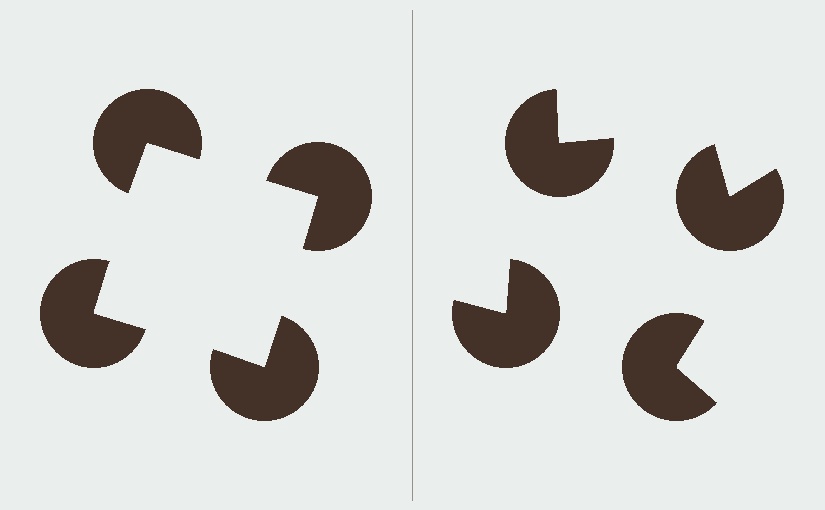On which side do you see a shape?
An illusory square appears on the left side. On the right side the wedge cuts are rotated, so no coherent shape forms.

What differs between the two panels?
The pac-man discs are positioned identically on both sides; only the wedge orientations differ. On the left they align to a square; on the right they are misaligned.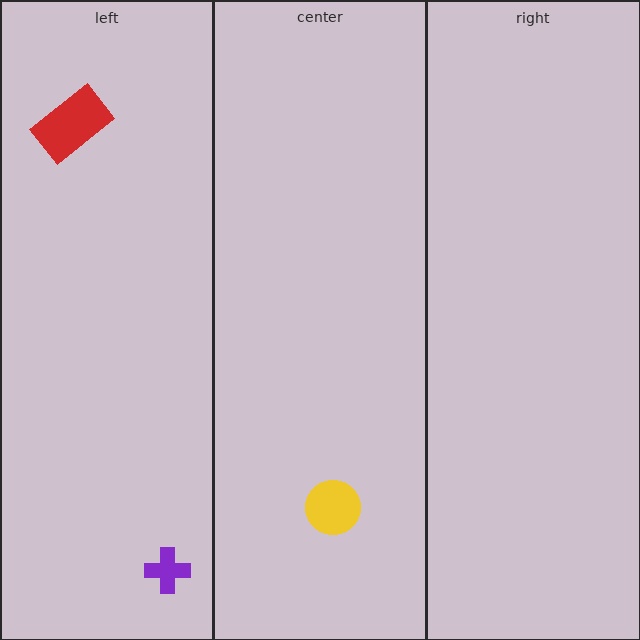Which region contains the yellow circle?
The center region.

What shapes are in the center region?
The yellow circle.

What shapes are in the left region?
The purple cross, the red rectangle.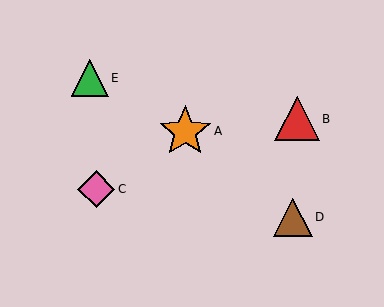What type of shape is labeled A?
Shape A is an orange star.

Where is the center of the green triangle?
The center of the green triangle is at (90, 78).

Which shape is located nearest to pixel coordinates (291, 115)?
The red triangle (labeled B) at (297, 119) is nearest to that location.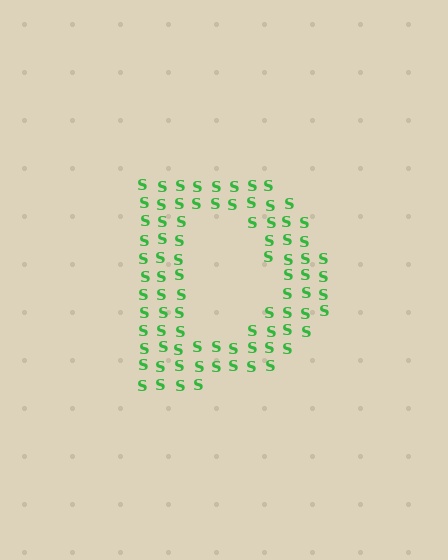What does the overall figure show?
The overall figure shows the letter D.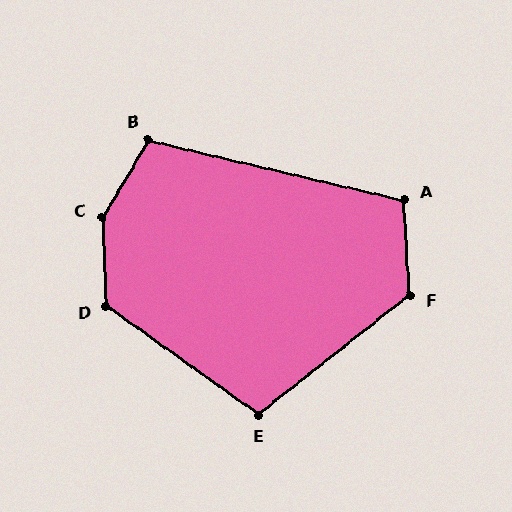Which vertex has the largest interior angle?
C, at approximately 147 degrees.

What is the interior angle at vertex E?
Approximately 107 degrees (obtuse).